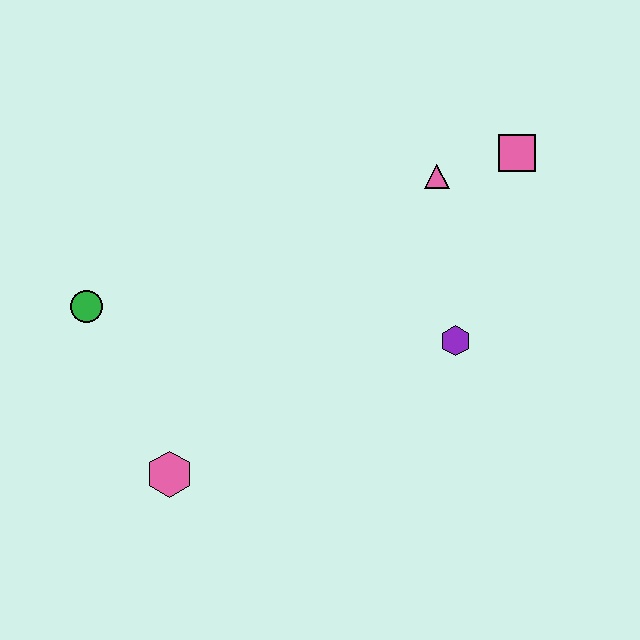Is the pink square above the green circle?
Yes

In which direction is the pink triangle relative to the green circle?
The pink triangle is to the right of the green circle.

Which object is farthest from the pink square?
The pink hexagon is farthest from the pink square.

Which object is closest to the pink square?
The pink triangle is closest to the pink square.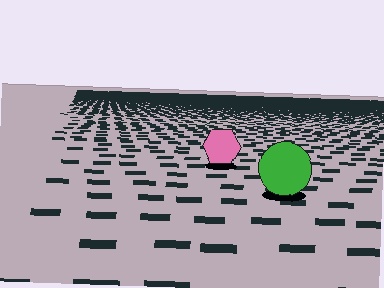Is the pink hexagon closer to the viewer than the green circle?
No. The green circle is closer — you can tell from the texture gradient: the ground texture is coarser near it.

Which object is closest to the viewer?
The green circle is closest. The texture marks near it are larger and more spread out.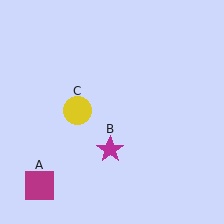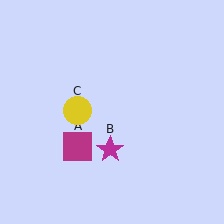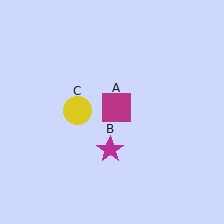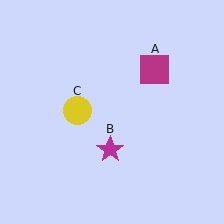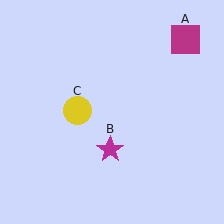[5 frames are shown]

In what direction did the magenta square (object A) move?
The magenta square (object A) moved up and to the right.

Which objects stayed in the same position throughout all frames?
Magenta star (object B) and yellow circle (object C) remained stationary.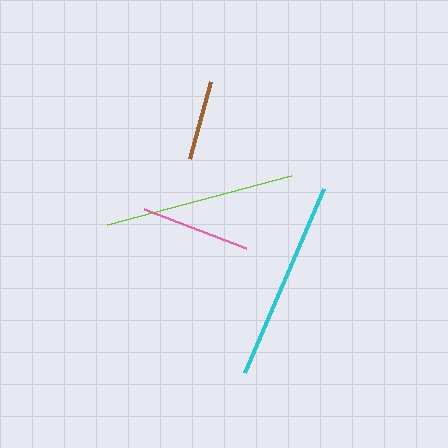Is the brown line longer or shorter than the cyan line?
The cyan line is longer than the brown line.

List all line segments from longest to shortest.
From longest to shortest: cyan, lime, pink, brown.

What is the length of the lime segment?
The lime segment is approximately 191 pixels long.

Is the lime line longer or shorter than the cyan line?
The cyan line is longer than the lime line.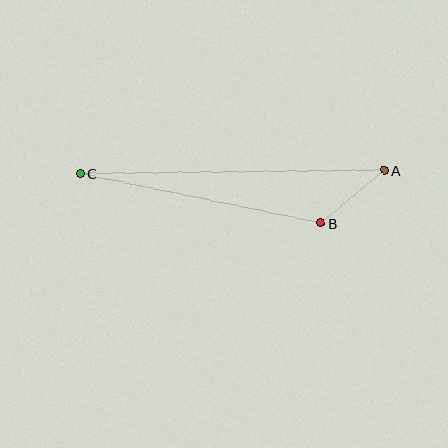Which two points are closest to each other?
Points A and B are closest to each other.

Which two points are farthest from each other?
Points A and C are farthest from each other.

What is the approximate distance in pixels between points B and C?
The distance between B and C is approximately 246 pixels.